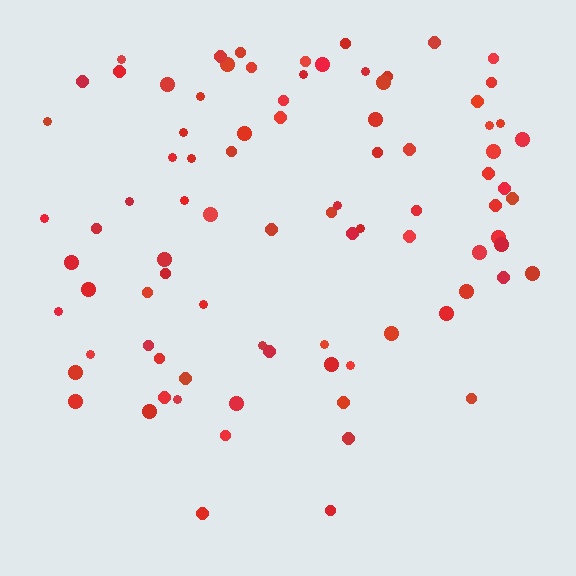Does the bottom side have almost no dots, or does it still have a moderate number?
Still a moderate number, just noticeably fewer than the top.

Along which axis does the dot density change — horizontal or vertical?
Vertical.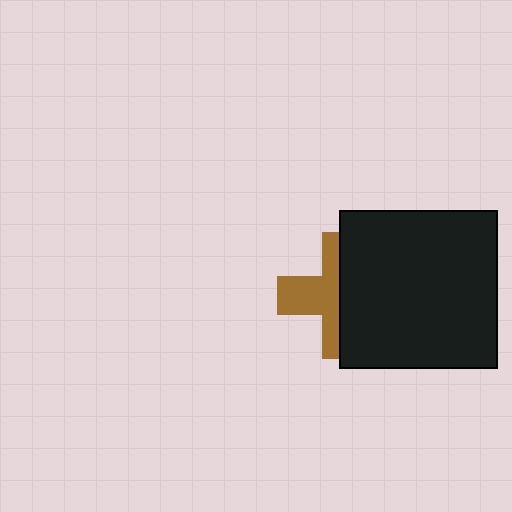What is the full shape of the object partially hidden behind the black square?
The partially hidden object is a brown cross.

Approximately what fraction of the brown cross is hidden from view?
Roughly 53% of the brown cross is hidden behind the black square.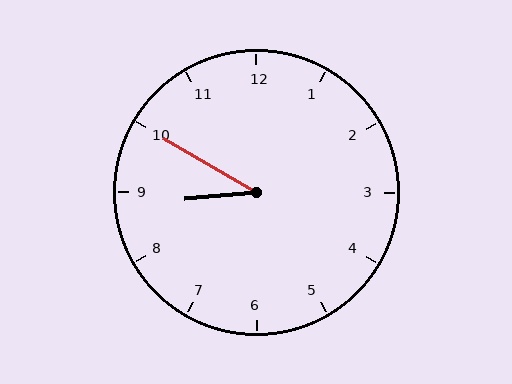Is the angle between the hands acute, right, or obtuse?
It is acute.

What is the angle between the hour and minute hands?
Approximately 35 degrees.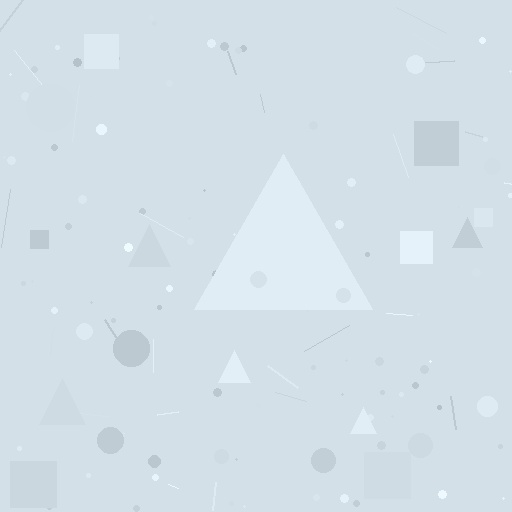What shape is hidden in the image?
A triangle is hidden in the image.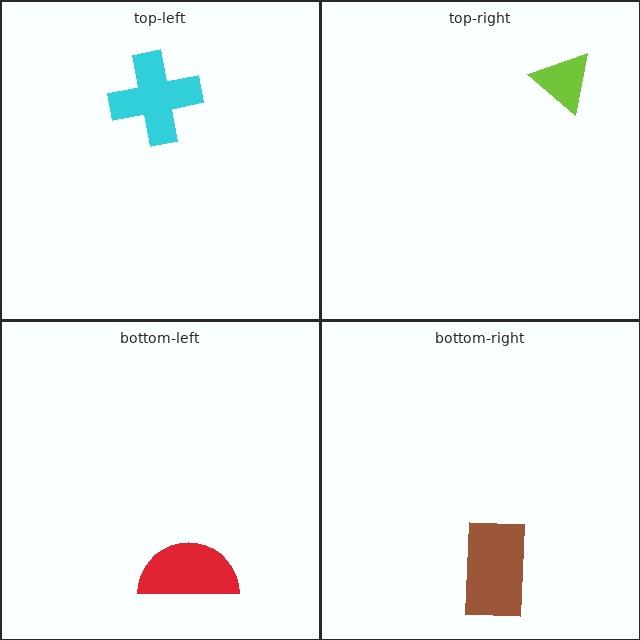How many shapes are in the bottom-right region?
1.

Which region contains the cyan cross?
The top-left region.